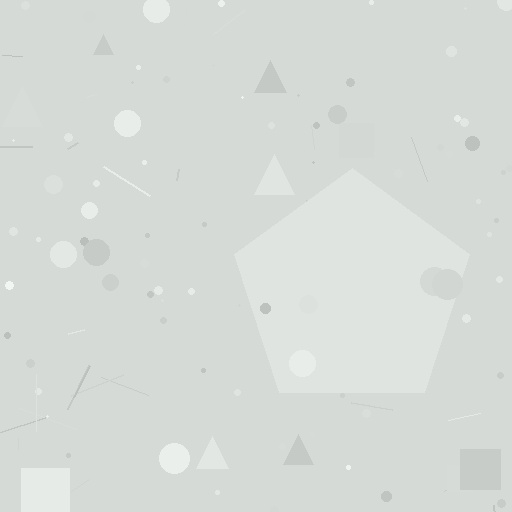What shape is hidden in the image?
A pentagon is hidden in the image.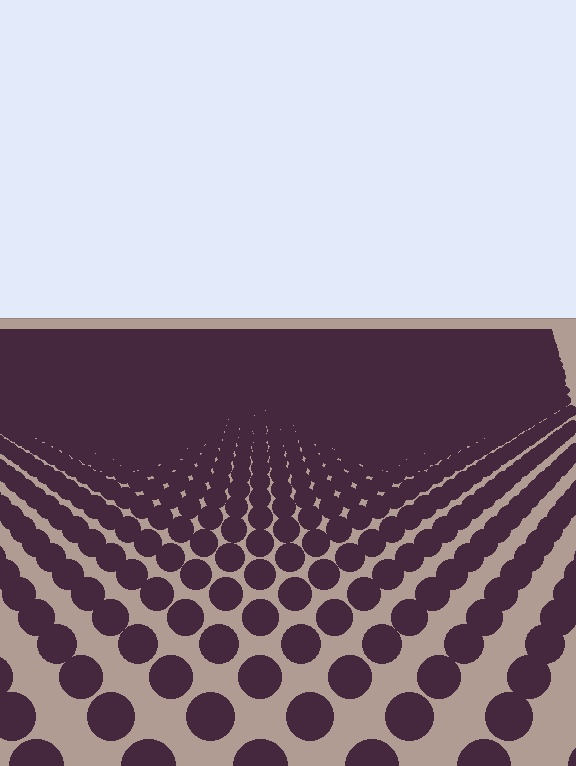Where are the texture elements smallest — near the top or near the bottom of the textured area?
Near the top.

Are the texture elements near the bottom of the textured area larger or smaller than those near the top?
Larger. Near the bottom, elements are closer to the viewer and appear at a bigger on-screen size.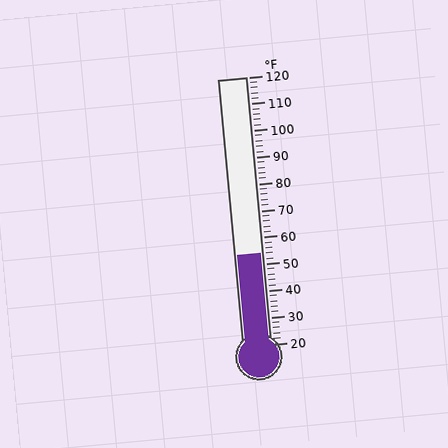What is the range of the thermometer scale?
The thermometer scale ranges from 20°F to 120°F.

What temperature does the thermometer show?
The thermometer shows approximately 54°F.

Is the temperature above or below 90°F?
The temperature is below 90°F.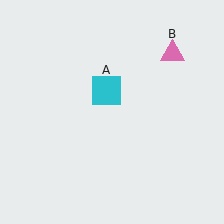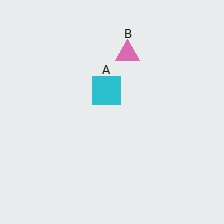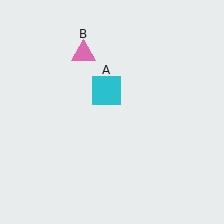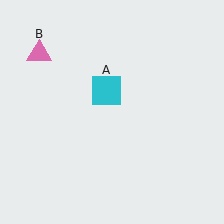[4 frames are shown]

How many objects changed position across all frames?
1 object changed position: pink triangle (object B).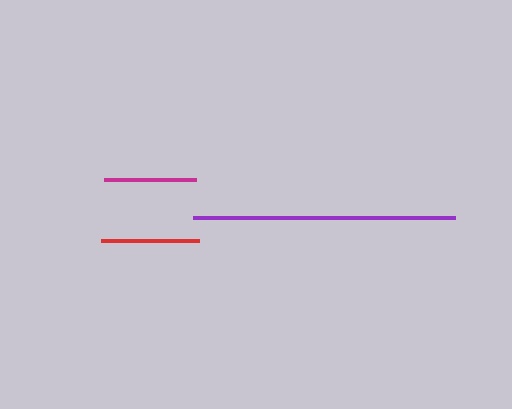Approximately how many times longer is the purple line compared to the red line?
The purple line is approximately 2.7 times the length of the red line.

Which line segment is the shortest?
The magenta line is the shortest at approximately 92 pixels.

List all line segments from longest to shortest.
From longest to shortest: purple, red, magenta.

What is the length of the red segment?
The red segment is approximately 98 pixels long.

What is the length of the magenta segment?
The magenta segment is approximately 92 pixels long.